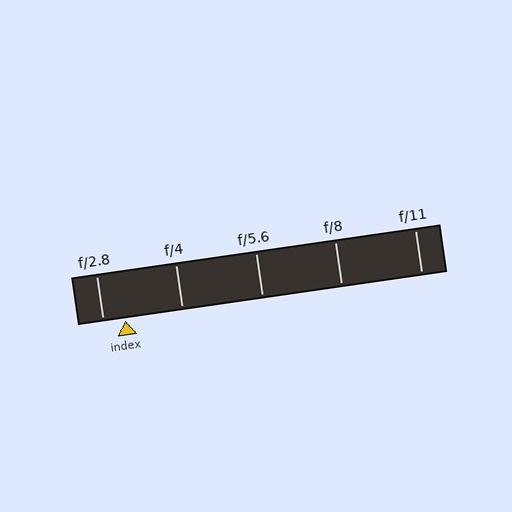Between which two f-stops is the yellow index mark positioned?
The index mark is between f/2.8 and f/4.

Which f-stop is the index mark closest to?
The index mark is closest to f/2.8.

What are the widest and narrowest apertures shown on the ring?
The widest aperture shown is f/2.8 and the narrowest is f/11.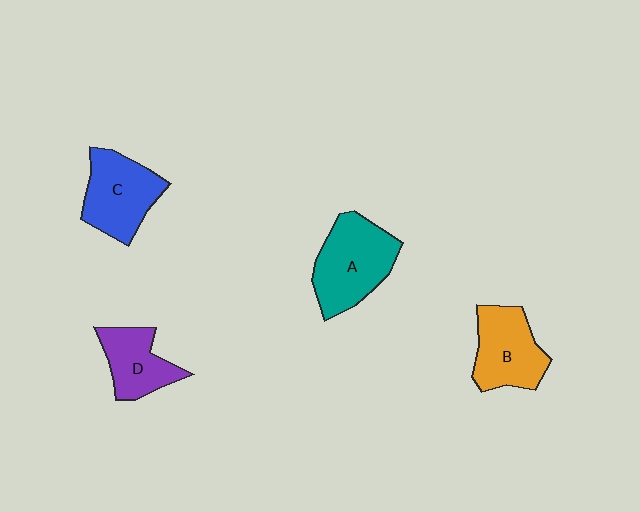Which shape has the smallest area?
Shape D (purple).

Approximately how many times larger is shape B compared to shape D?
Approximately 1.2 times.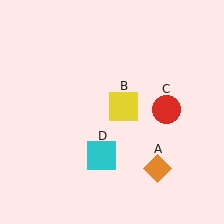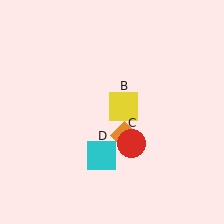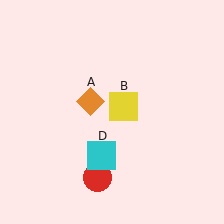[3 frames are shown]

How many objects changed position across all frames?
2 objects changed position: orange diamond (object A), red circle (object C).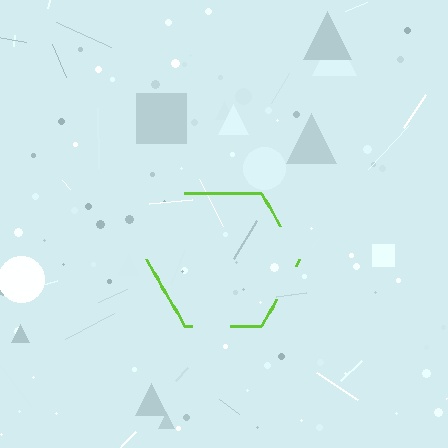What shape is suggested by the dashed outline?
The dashed outline suggests a hexagon.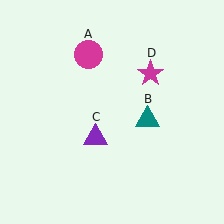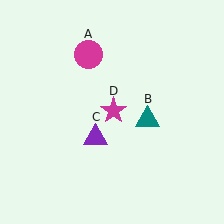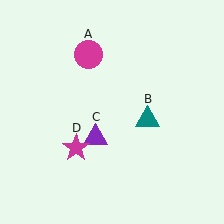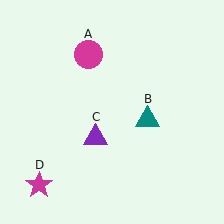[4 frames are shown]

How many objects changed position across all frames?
1 object changed position: magenta star (object D).